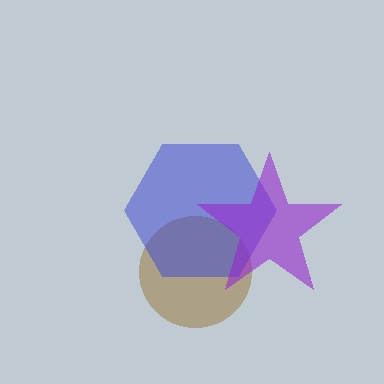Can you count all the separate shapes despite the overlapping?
Yes, there are 3 separate shapes.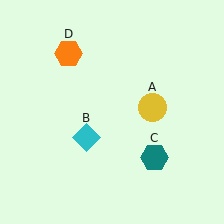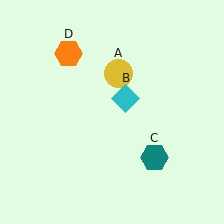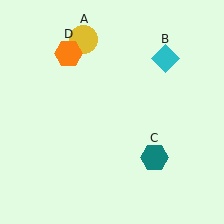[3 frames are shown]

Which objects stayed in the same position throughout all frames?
Teal hexagon (object C) and orange hexagon (object D) remained stationary.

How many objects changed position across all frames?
2 objects changed position: yellow circle (object A), cyan diamond (object B).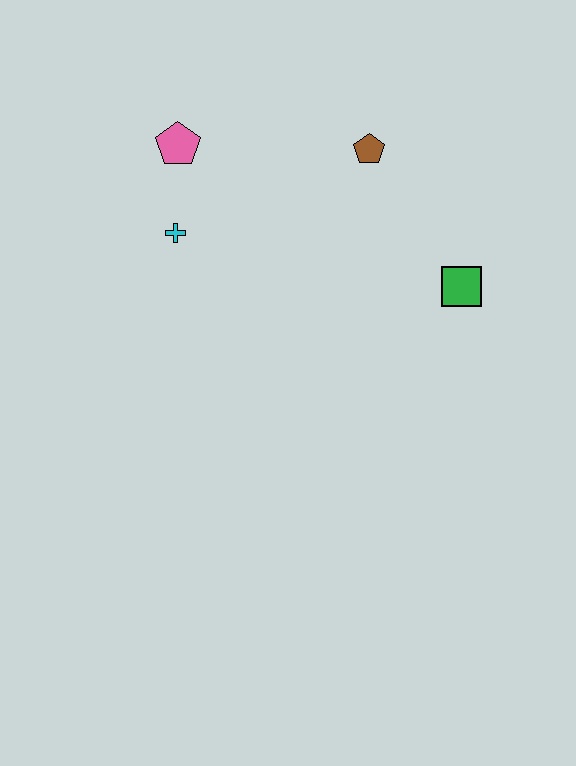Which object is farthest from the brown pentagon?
The cyan cross is farthest from the brown pentagon.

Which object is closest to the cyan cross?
The pink pentagon is closest to the cyan cross.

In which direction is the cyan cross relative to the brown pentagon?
The cyan cross is to the left of the brown pentagon.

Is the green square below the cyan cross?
Yes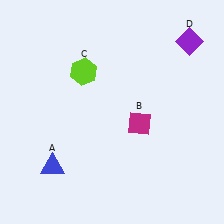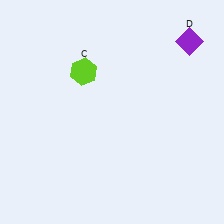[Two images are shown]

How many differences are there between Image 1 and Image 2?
There are 2 differences between the two images.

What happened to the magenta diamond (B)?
The magenta diamond (B) was removed in Image 2. It was in the bottom-right area of Image 1.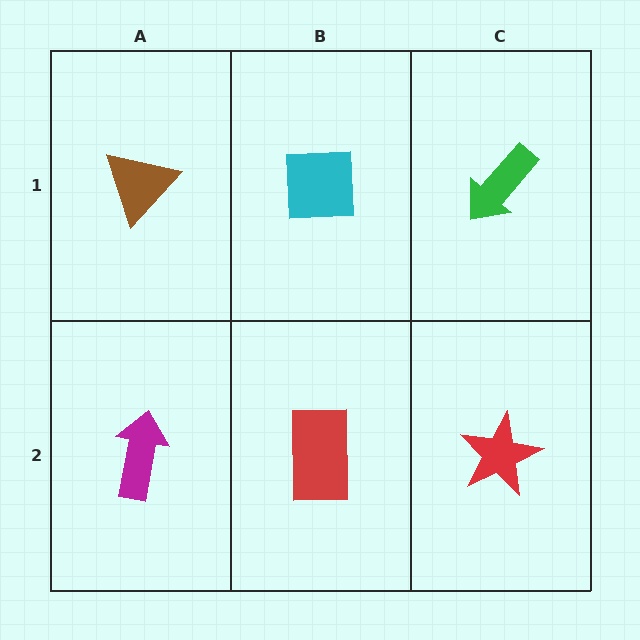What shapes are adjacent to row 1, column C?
A red star (row 2, column C), a cyan square (row 1, column B).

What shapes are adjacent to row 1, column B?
A red rectangle (row 2, column B), a brown triangle (row 1, column A), a green arrow (row 1, column C).